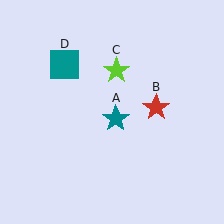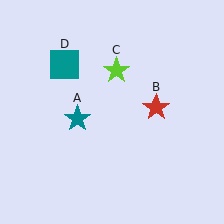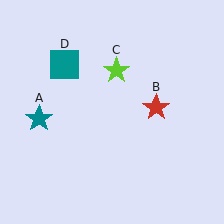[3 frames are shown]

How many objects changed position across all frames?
1 object changed position: teal star (object A).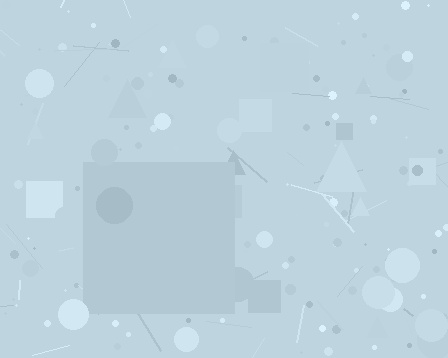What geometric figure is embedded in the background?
A square is embedded in the background.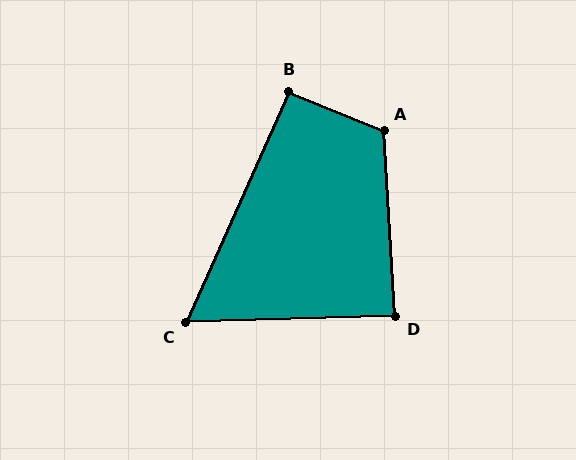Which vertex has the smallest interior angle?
C, at approximately 64 degrees.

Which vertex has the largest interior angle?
A, at approximately 116 degrees.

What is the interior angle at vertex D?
Approximately 88 degrees (approximately right).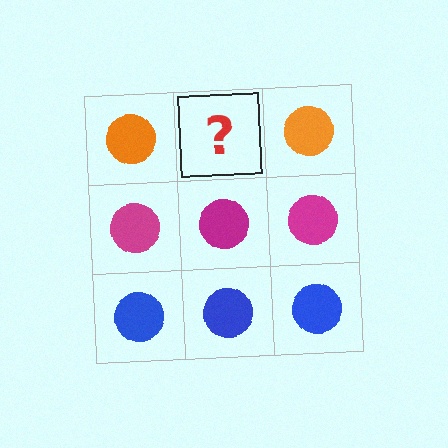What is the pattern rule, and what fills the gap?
The rule is that each row has a consistent color. The gap should be filled with an orange circle.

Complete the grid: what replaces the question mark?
The question mark should be replaced with an orange circle.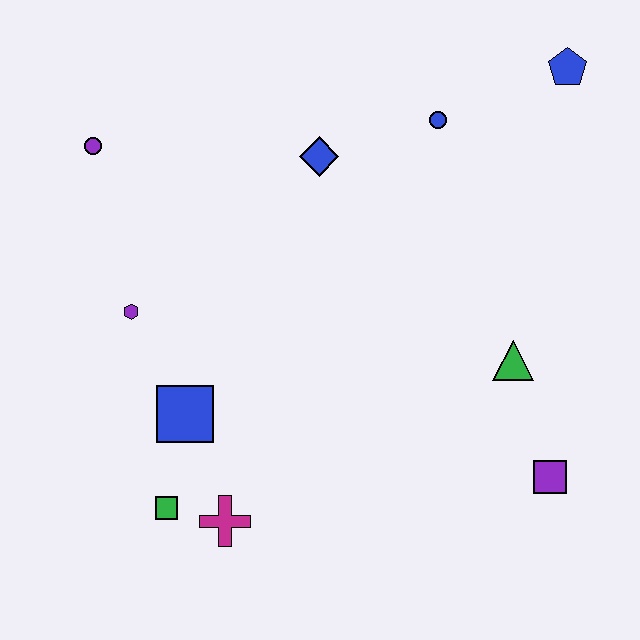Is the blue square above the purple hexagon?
No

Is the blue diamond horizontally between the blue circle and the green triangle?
No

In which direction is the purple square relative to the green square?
The purple square is to the right of the green square.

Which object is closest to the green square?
The magenta cross is closest to the green square.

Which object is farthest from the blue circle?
The green square is farthest from the blue circle.